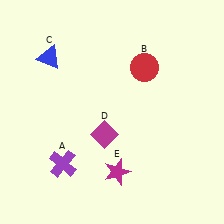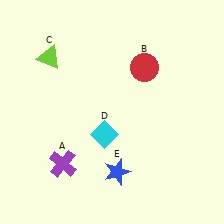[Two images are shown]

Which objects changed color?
C changed from blue to lime. D changed from magenta to cyan. E changed from magenta to blue.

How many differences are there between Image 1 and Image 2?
There are 3 differences between the two images.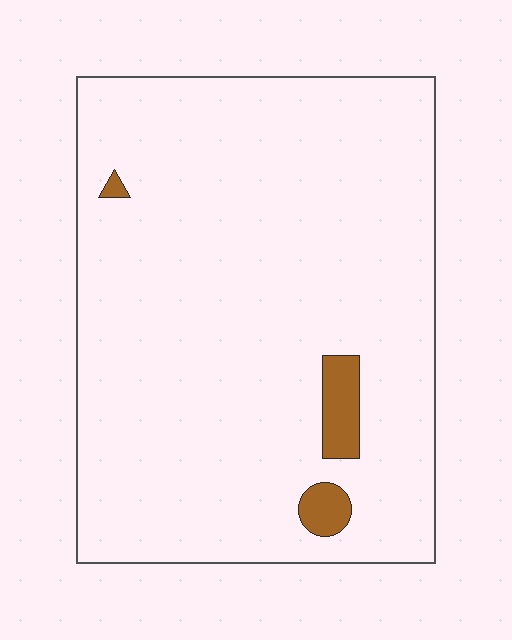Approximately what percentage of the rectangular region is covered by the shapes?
Approximately 5%.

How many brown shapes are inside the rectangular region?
3.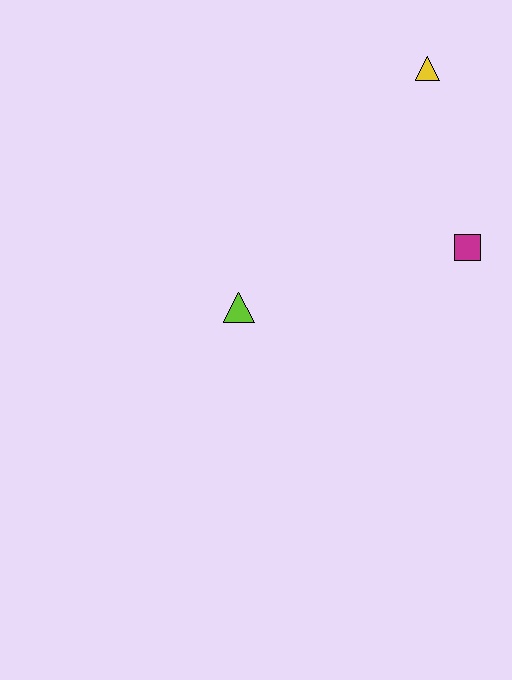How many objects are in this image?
There are 3 objects.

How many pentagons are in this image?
There are no pentagons.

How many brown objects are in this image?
There are no brown objects.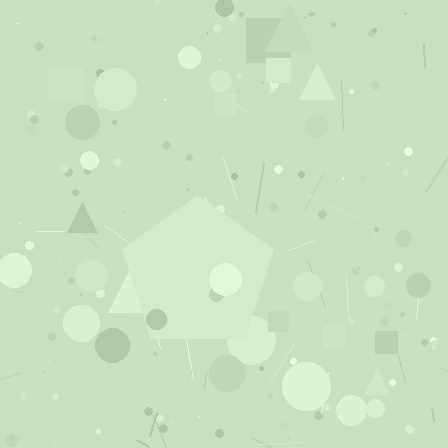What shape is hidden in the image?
A pentagon is hidden in the image.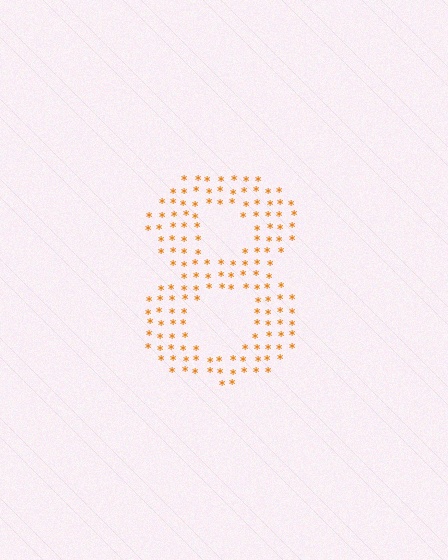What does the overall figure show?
The overall figure shows the digit 8.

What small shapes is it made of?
It is made of small asterisks.